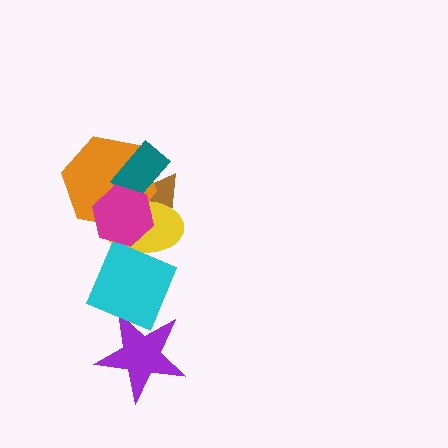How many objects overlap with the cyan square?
2 objects overlap with the cyan square.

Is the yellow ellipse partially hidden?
Yes, it is partially covered by another shape.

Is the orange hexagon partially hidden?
Yes, it is partially covered by another shape.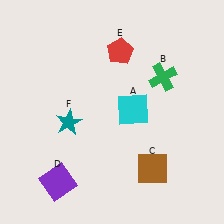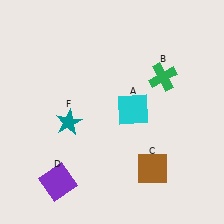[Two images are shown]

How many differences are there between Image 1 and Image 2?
There is 1 difference between the two images.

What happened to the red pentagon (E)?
The red pentagon (E) was removed in Image 2. It was in the top-right area of Image 1.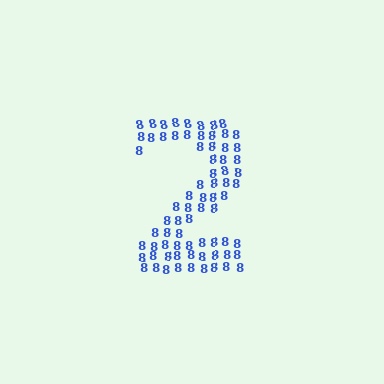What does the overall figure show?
The overall figure shows the digit 2.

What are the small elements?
The small elements are digit 8's.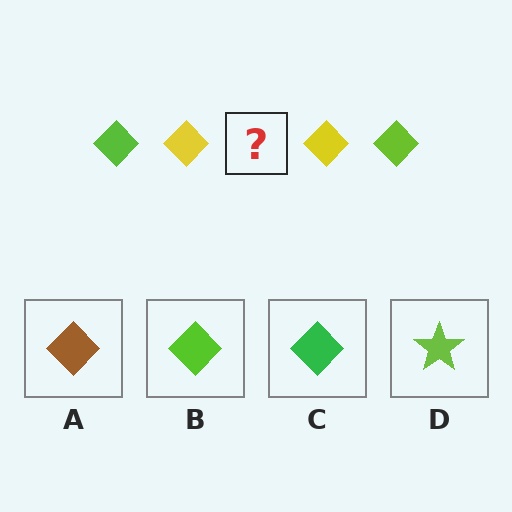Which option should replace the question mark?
Option B.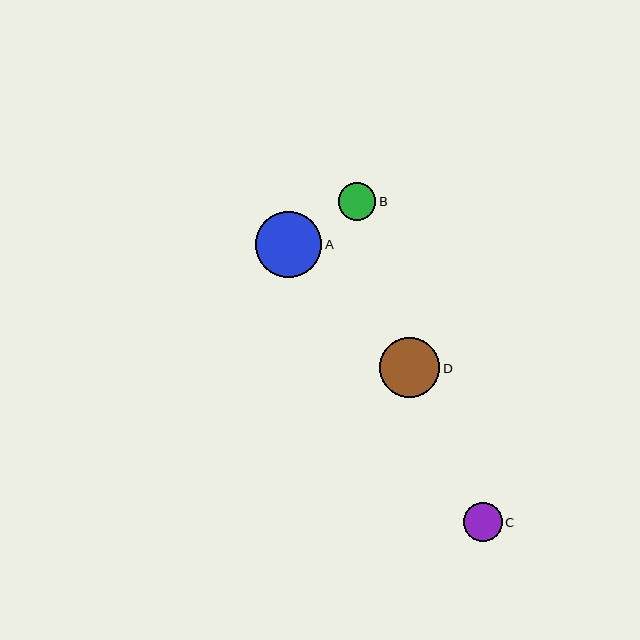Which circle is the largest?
Circle A is the largest with a size of approximately 66 pixels.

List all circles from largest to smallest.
From largest to smallest: A, D, C, B.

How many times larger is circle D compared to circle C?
Circle D is approximately 1.6 times the size of circle C.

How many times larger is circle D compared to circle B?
Circle D is approximately 1.6 times the size of circle B.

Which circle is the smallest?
Circle B is the smallest with a size of approximately 37 pixels.